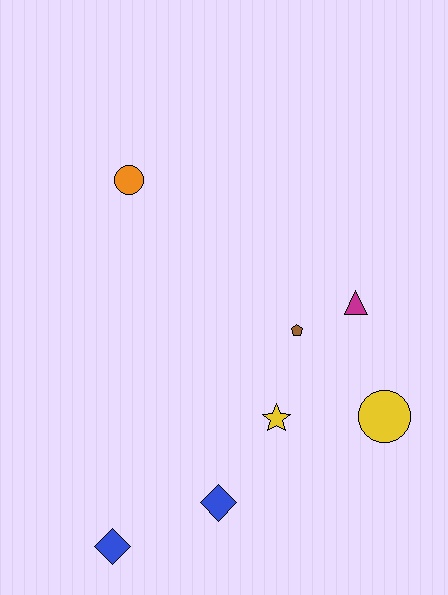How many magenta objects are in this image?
There is 1 magenta object.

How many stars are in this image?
There is 1 star.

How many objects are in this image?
There are 7 objects.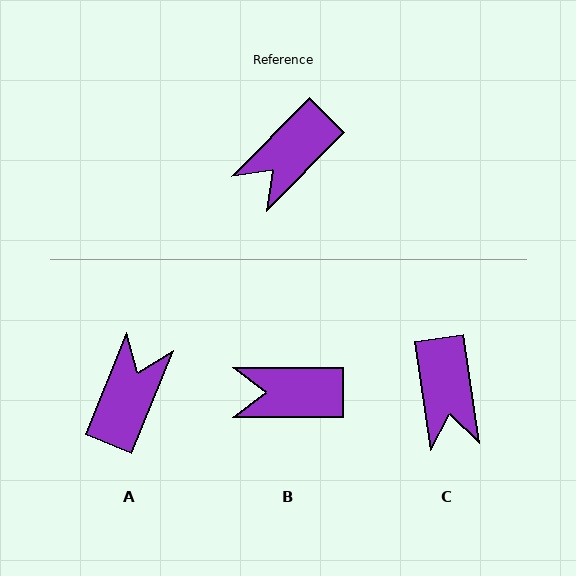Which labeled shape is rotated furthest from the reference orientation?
A, about 157 degrees away.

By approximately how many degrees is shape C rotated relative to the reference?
Approximately 53 degrees counter-clockwise.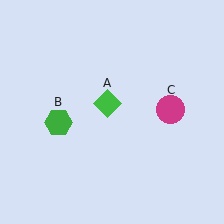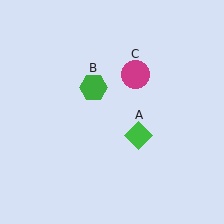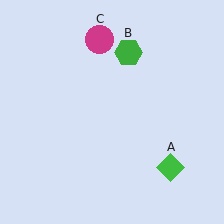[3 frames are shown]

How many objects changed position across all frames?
3 objects changed position: green diamond (object A), green hexagon (object B), magenta circle (object C).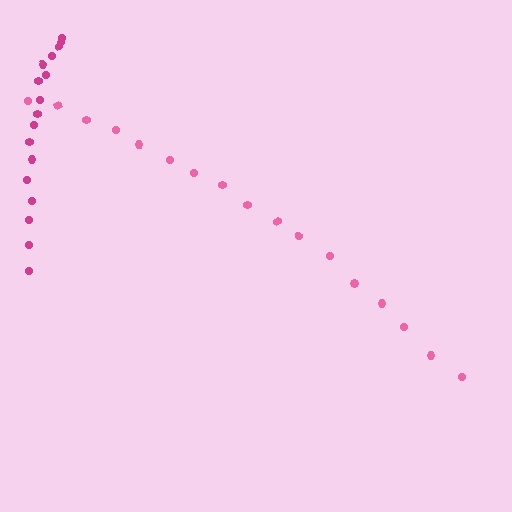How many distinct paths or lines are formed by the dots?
There are 2 distinct paths.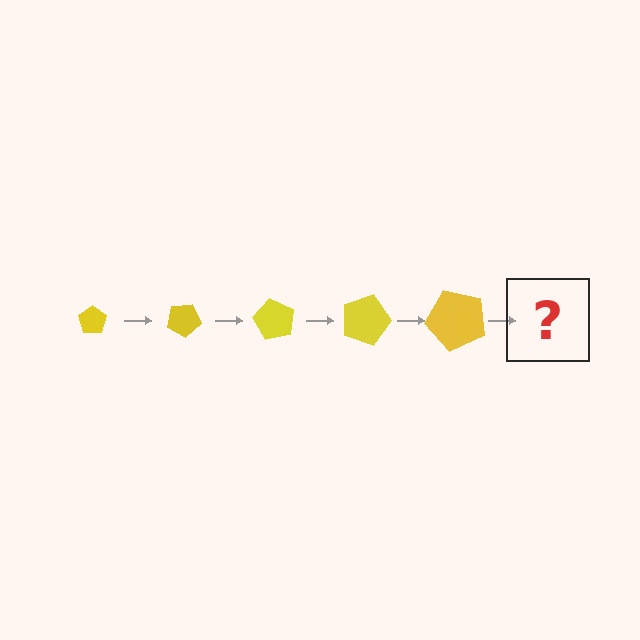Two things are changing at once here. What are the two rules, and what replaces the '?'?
The two rules are that the pentagon grows larger each step and it rotates 30 degrees each step. The '?' should be a pentagon, larger than the previous one and rotated 150 degrees from the start.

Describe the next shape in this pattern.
It should be a pentagon, larger than the previous one and rotated 150 degrees from the start.